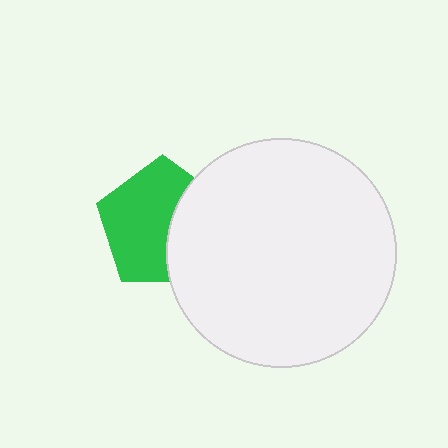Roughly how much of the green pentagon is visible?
About half of it is visible (roughly 62%).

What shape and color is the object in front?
The object in front is a white circle.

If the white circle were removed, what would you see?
You would see the complete green pentagon.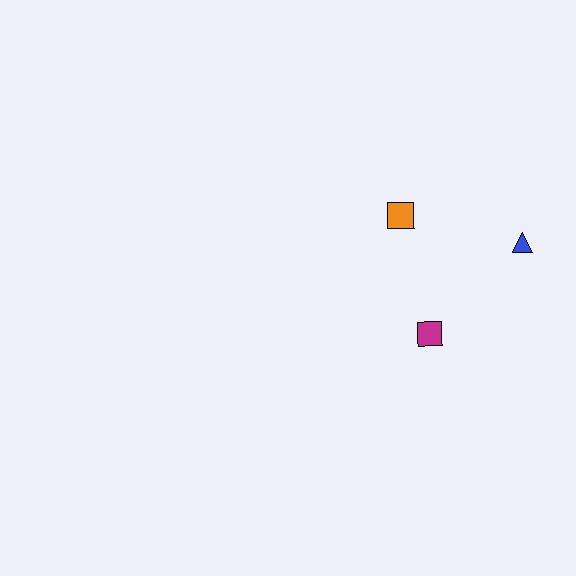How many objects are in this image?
There are 3 objects.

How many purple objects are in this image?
There are no purple objects.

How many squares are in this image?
There are 2 squares.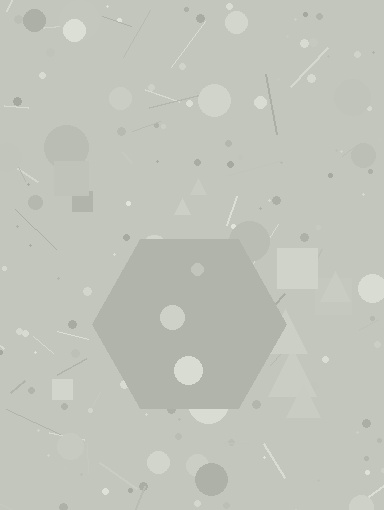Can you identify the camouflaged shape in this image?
The camouflaged shape is a hexagon.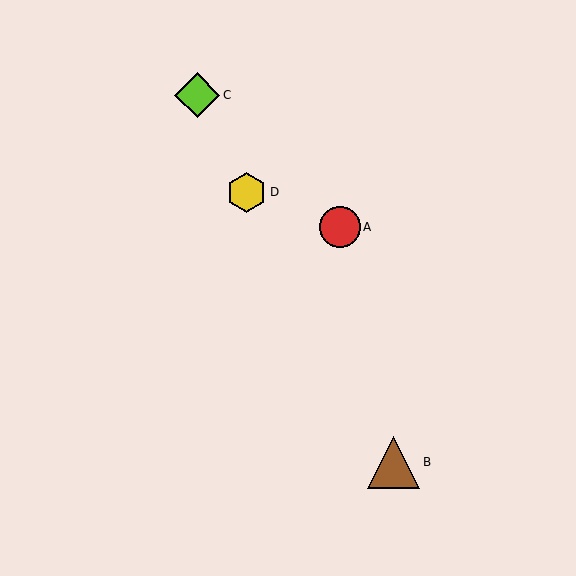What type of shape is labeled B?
Shape B is a brown triangle.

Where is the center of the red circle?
The center of the red circle is at (340, 227).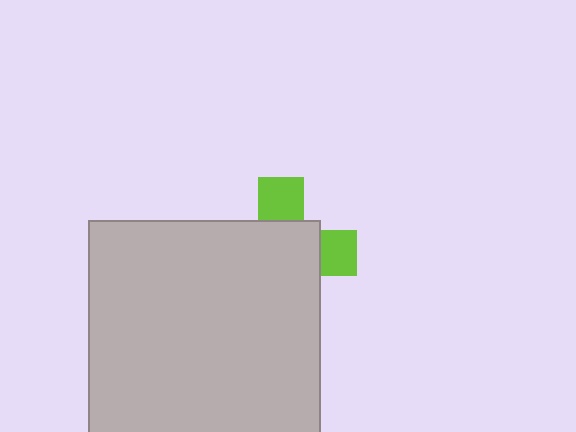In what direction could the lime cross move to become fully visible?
The lime cross could move toward the upper-right. That would shift it out from behind the light gray square entirely.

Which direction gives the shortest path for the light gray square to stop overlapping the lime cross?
Moving toward the lower-left gives the shortest separation.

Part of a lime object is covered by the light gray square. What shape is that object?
It is a cross.